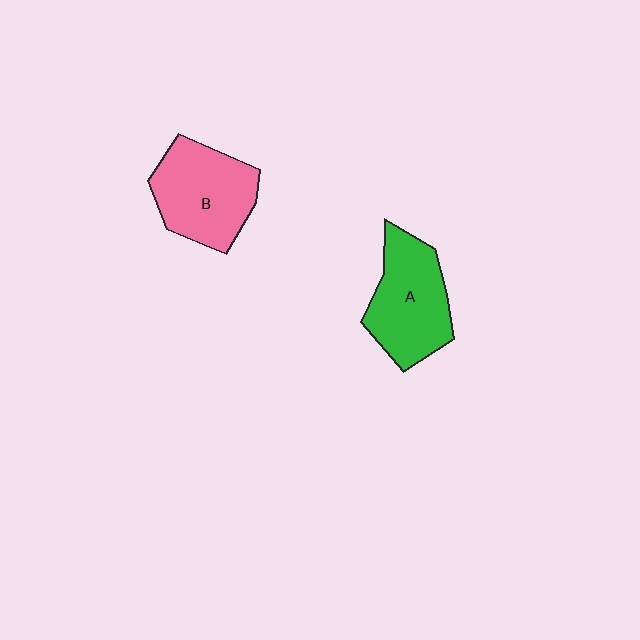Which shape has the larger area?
Shape B (pink).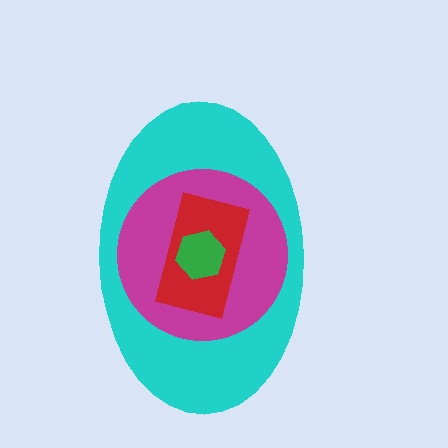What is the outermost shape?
The cyan ellipse.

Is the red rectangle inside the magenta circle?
Yes.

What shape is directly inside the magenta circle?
The red rectangle.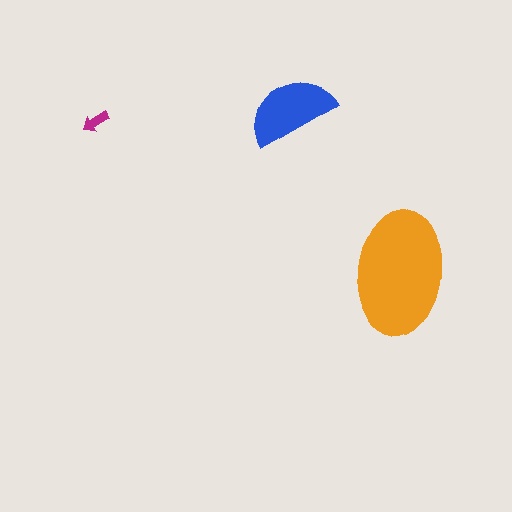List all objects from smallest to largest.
The magenta arrow, the blue semicircle, the orange ellipse.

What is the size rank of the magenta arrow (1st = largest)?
3rd.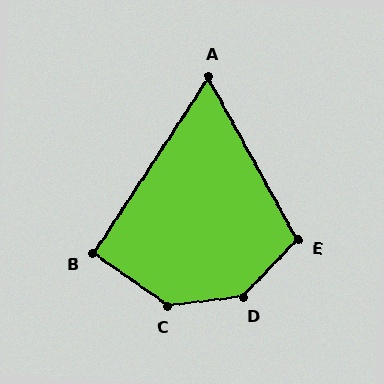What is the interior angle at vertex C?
Approximately 138 degrees (obtuse).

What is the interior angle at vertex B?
Approximately 92 degrees (approximately right).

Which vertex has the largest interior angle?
D, at approximately 141 degrees.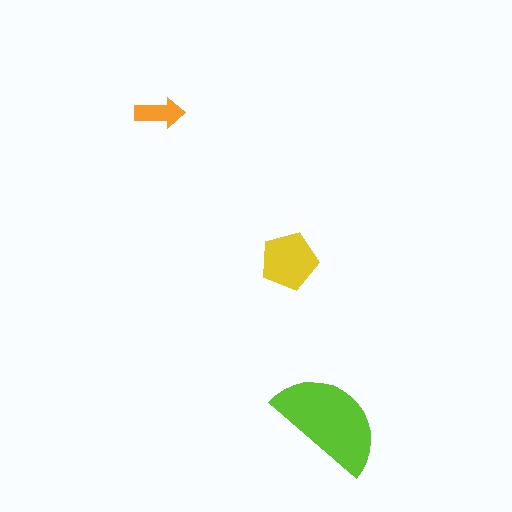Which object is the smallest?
The orange arrow.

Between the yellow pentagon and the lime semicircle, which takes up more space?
The lime semicircle.